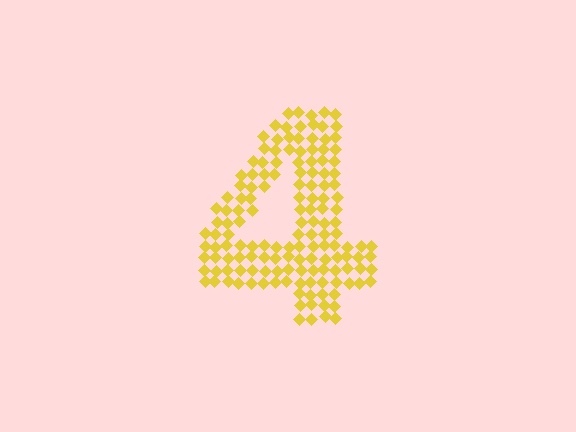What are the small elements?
The small elements are diamonds.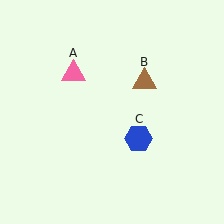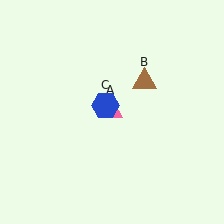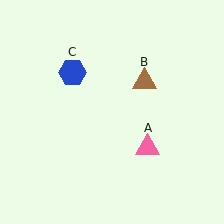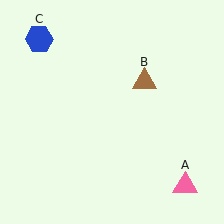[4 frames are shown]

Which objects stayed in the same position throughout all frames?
Brown triangle (object B) remained stationary.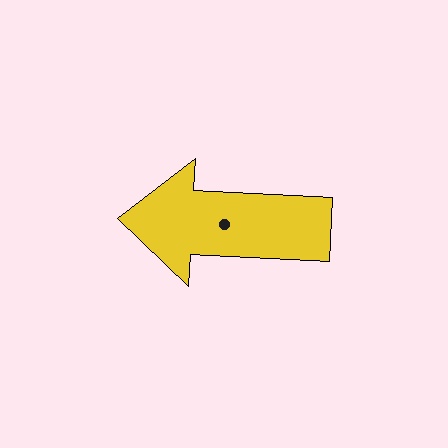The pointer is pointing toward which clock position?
Roughly 9 o'clock.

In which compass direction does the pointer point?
West.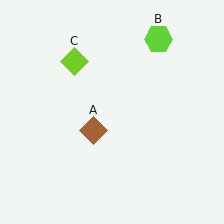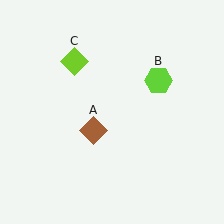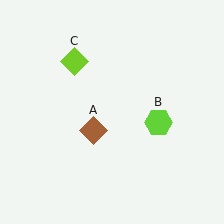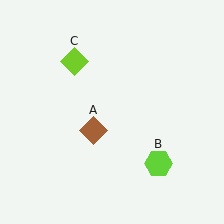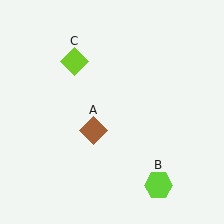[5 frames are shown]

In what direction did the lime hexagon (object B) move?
The lime hexagon (object B) moved down.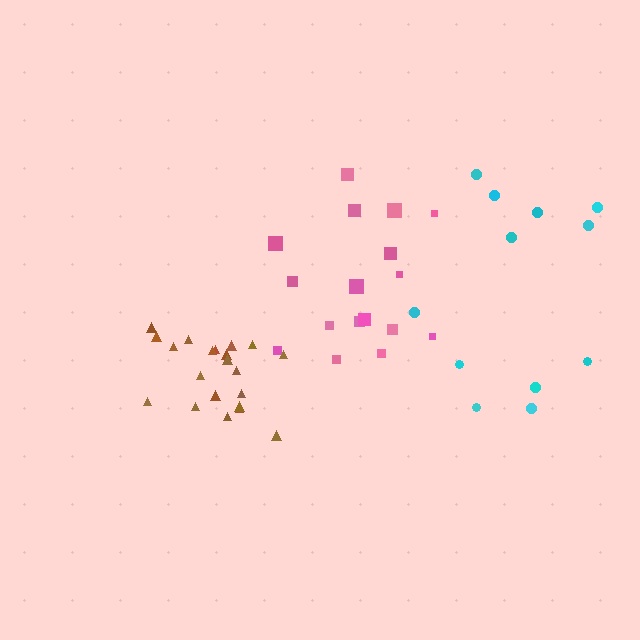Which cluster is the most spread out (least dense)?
Cyan.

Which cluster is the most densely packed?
Brown.